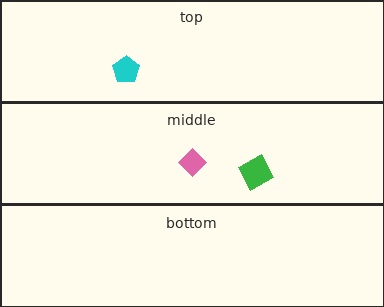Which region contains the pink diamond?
The middle region.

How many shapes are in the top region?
1.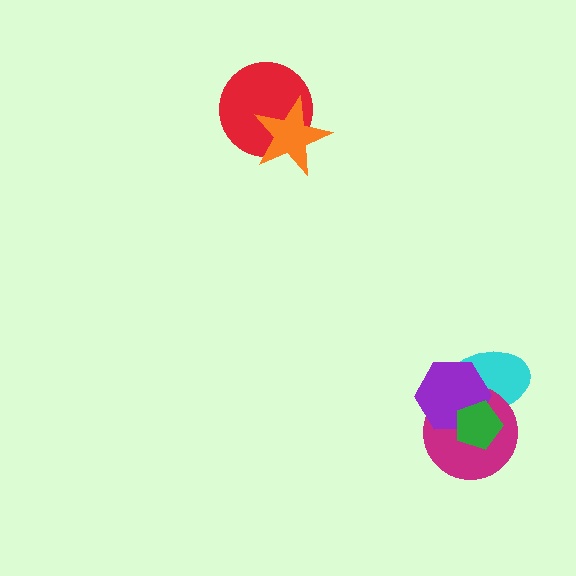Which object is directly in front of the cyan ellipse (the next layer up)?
The magenta circle is directly in front of the cyan ellipse.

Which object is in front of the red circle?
The orange star is in front of the red circle.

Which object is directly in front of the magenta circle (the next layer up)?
The purple hexagon is directly in front of the magenta circle.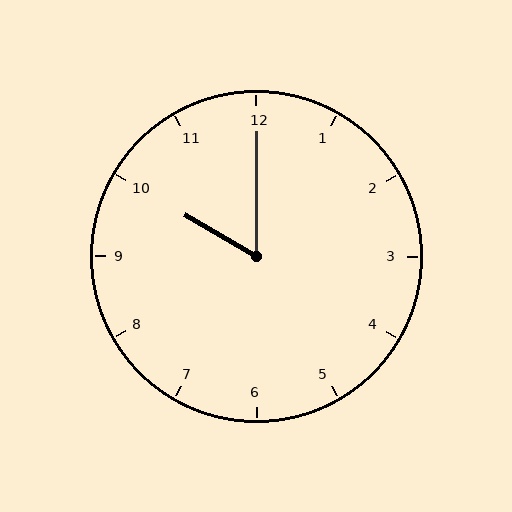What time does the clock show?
10:00.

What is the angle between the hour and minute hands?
Approximately 60 degrees.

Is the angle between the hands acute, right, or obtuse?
It is acute.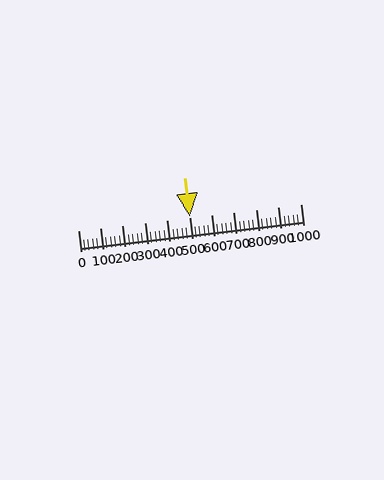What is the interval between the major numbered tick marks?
The major tick marks are spaced 100 units apart.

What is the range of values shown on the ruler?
The ruler shows values from 0 to 1000.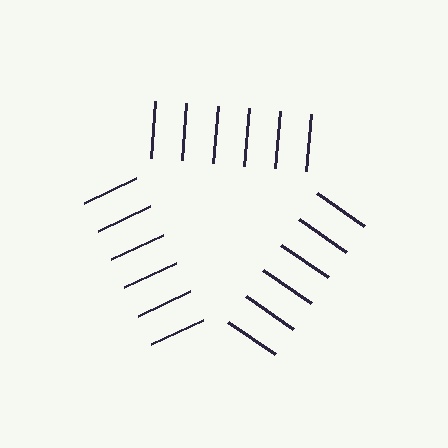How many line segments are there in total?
18 — 6 along each of the 3 edges.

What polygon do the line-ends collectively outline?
An illusory triangle — the line segments terminate on its edges but no continuous stroke is drawn.